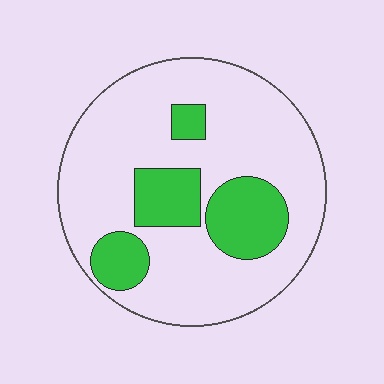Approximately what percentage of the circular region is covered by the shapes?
Approximately 25%.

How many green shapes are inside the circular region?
4.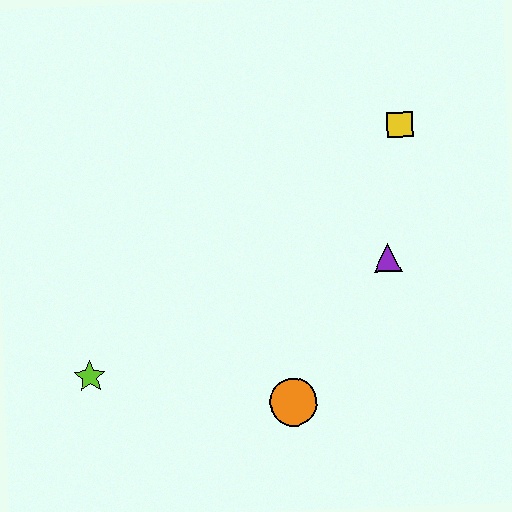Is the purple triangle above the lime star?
Yes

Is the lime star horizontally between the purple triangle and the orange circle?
No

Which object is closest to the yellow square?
The purple triangle is closest to the yellow square.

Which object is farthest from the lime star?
The yellow square is farthest from the lime star.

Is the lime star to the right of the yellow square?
No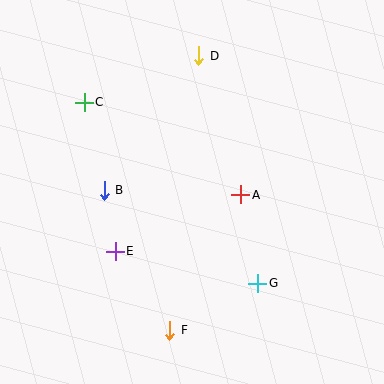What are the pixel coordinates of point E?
Point E is at (115, 251).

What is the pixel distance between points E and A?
The distance between E and A is 138 pixels.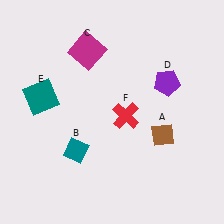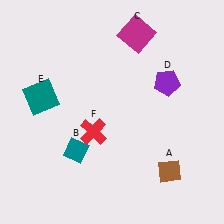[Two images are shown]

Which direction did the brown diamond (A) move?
The brown diamond (A) moved down.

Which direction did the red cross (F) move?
The red cross (F) moved left.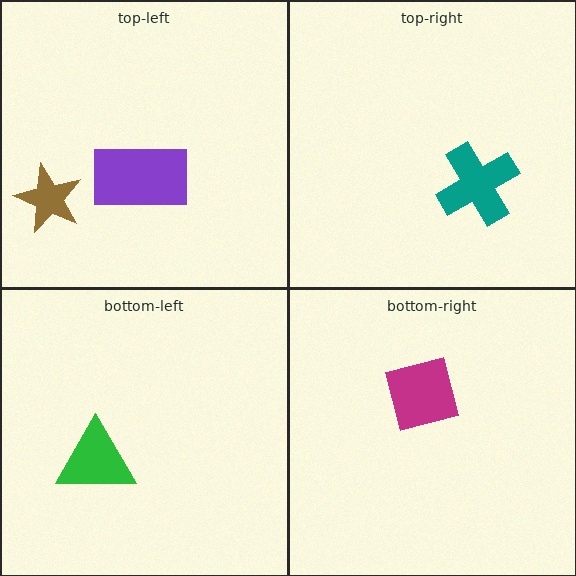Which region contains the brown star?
The top-left region.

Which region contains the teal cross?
The top-right region.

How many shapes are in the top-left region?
2.